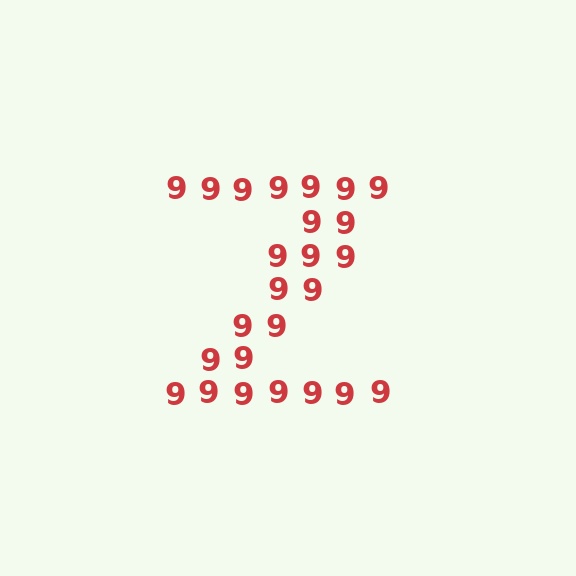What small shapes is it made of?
It is made of small digit 9's.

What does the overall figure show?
The overall figure shows the letter Z.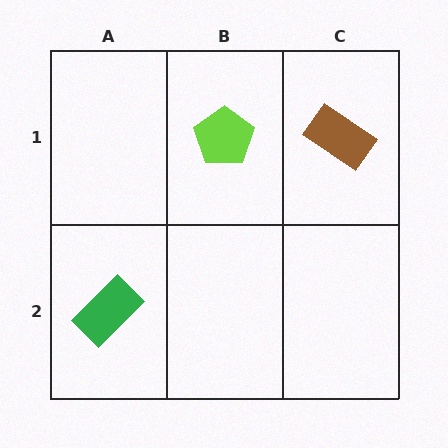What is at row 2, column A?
A green rectangle.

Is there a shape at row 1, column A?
No, that cell is empty.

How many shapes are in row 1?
2 shapes.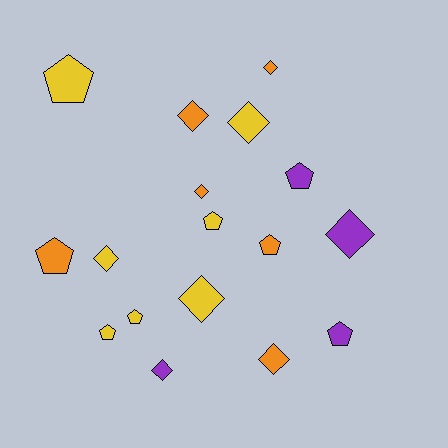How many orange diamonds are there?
There are 4 orange diamonds.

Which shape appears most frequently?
Diamond, with 9 objects.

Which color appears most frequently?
Yellow, with 7 objects.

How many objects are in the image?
There are 17 objects.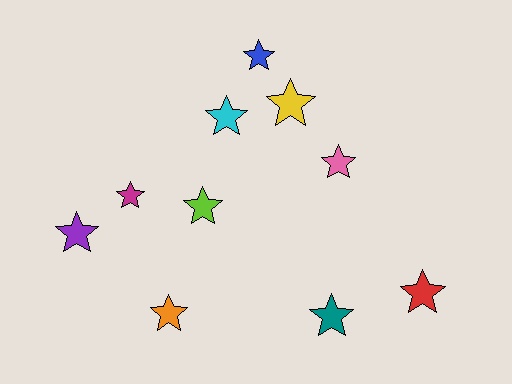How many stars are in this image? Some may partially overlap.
There are 10 stars.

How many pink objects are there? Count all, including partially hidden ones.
There is 1 pink object.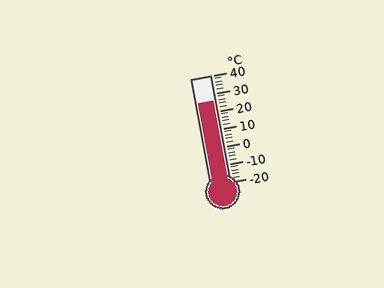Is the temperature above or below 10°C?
The temperature is above 10°C.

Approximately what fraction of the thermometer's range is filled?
The thermometer is filled to approximately 75% of its range.